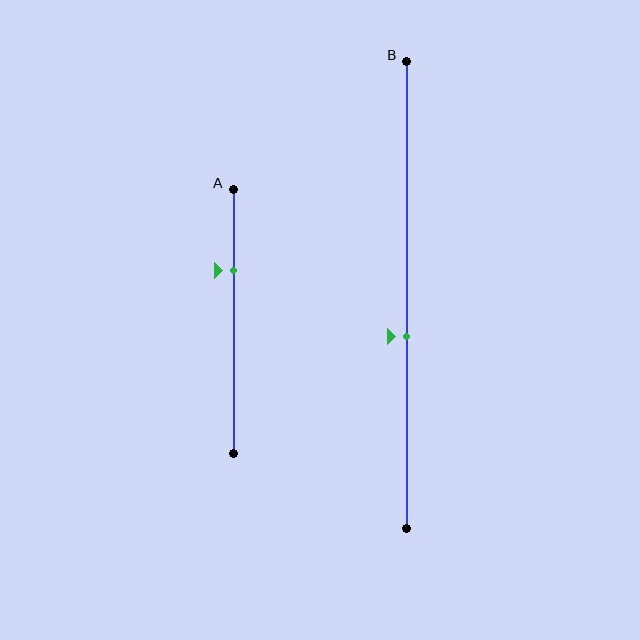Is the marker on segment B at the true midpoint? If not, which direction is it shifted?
No, the marker on segment B is shifted downward by about 9% of the segment length.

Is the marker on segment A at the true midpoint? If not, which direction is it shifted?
No, the marker on segment A is shifted upward by about 19% of the segment length.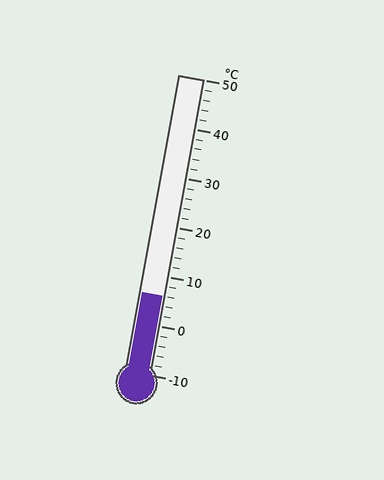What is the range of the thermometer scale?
The thermometer scale ranges from -10°C to 50°C.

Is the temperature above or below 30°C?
The temperature is below 30°C.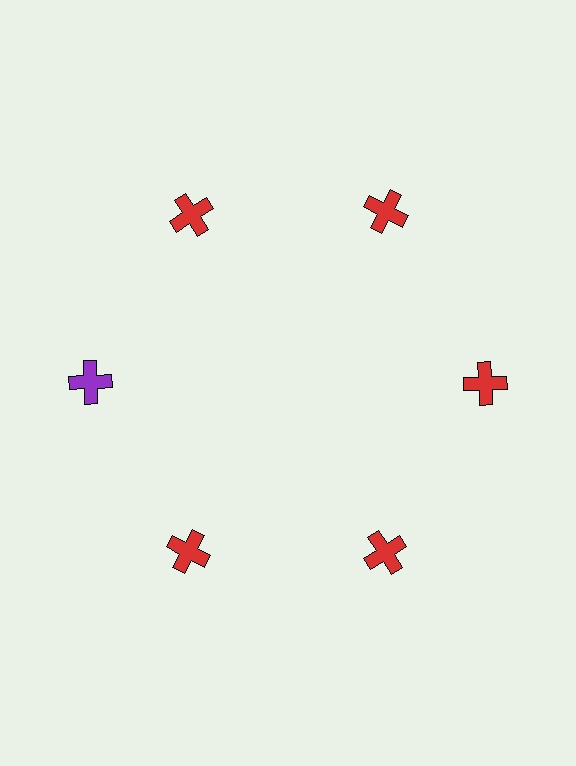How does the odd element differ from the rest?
It has a different color: purple instead of red.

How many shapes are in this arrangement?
There are 6 shapes arranged in a ring pattern.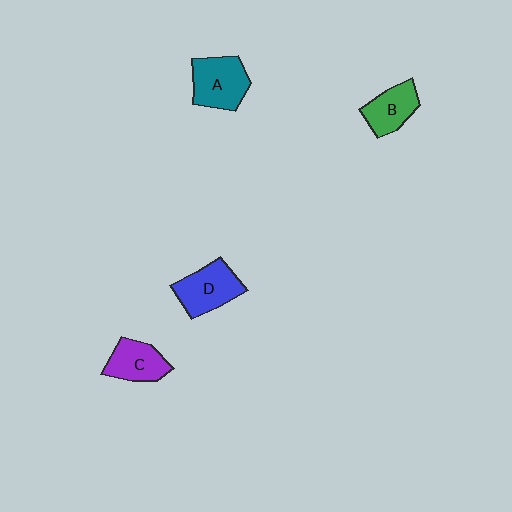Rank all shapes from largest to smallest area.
From largest to smallest: A (teal), D (blue), C (purple), B (green).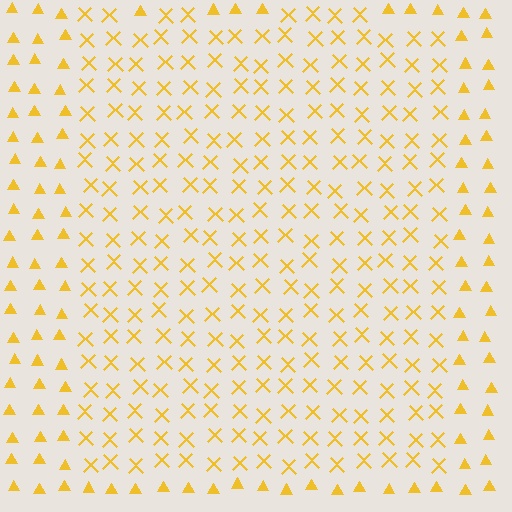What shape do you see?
I see a rectangle.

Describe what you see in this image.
The image is filled with small yellow elements arranged in a uniform grid. A rectangle-shaped region contains X marks, while the surrounding area contains triangles. The boundary is defined purely by the change in element shape.